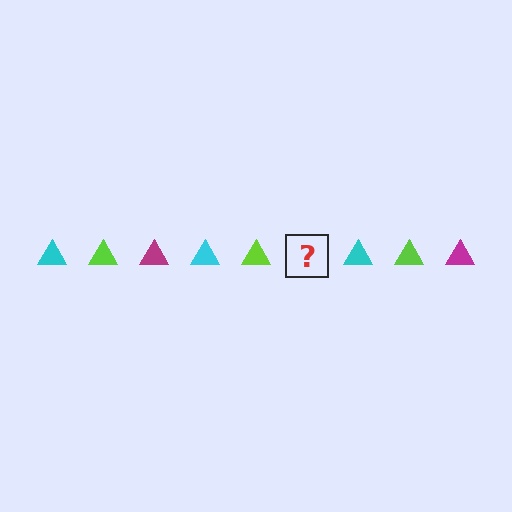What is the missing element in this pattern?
The missing element is a magenta triangle.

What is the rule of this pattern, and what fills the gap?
The rule is that the pattern cycles through cyan, lime, magenta triangles. The gap should be filled with a magenta triangle.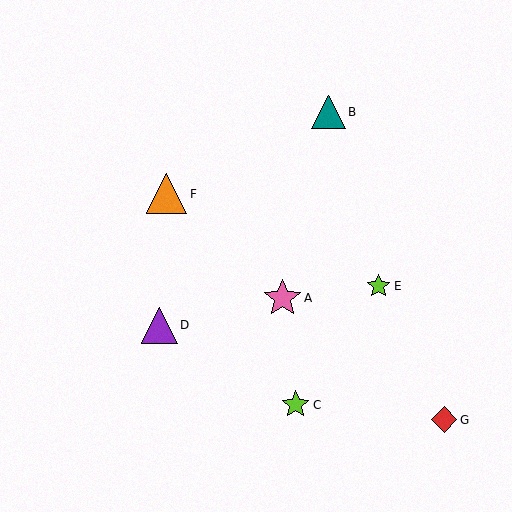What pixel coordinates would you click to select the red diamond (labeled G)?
Click at (444, 420) to select the red diamond G.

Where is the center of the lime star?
The center of the lime star is at (379, 286).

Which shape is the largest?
The orange triangle (labeled F) is the largest.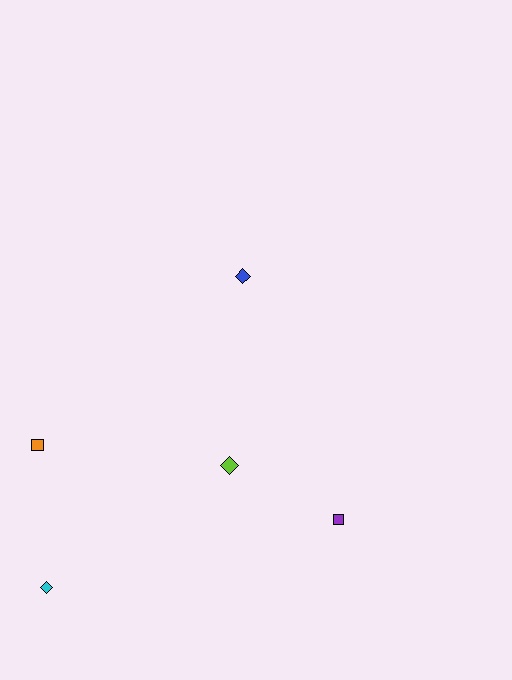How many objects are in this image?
There are 5 objects.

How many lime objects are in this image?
There is 1 lime object.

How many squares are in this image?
There are 2 squares.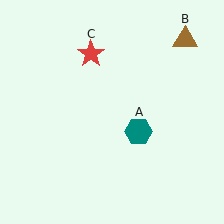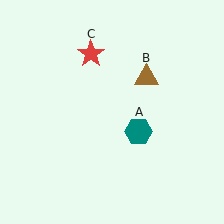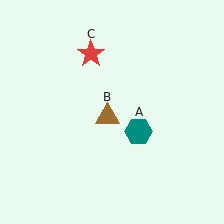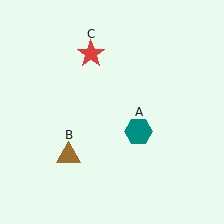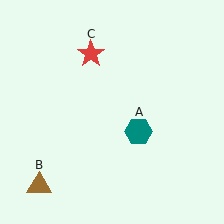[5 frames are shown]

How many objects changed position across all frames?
1 object changed position: brown triangle (object B).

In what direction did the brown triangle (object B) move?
The brown triangle (object B) moved down and to the left.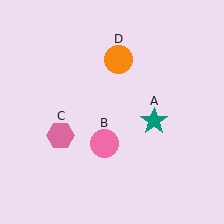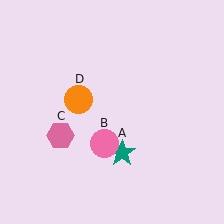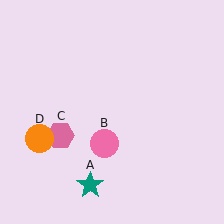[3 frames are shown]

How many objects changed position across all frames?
2 objects changed position: teal star (object A), orange circle (object D).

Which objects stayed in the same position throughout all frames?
Pink circle (object B) and pink hexagon (object C) remained stationary.